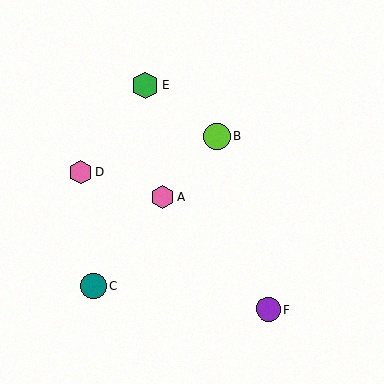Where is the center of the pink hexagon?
The center of the pink hexagon is at (162, 197).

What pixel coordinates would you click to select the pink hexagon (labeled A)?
Click at (162, 197) to select the pink hexagon A.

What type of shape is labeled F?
Shape F is a purple circle.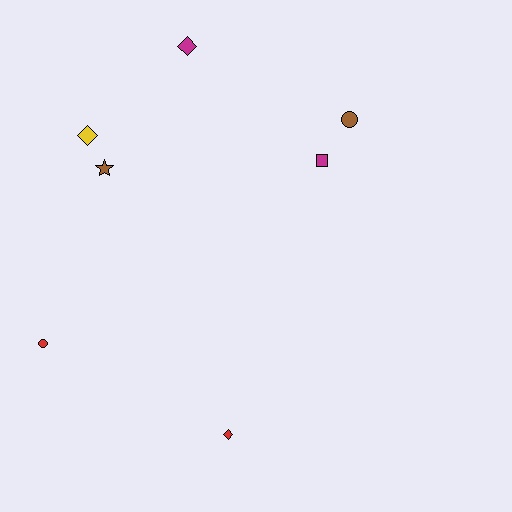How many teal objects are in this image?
There are no teal objects.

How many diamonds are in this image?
There are 3 diamonds.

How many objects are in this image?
There are 7 objects.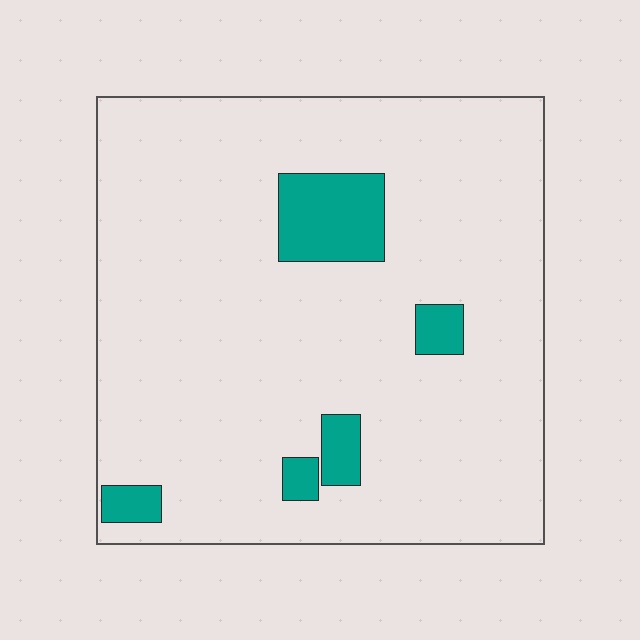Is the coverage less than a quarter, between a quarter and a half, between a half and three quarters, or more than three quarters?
Less than a quarter.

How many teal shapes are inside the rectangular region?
5.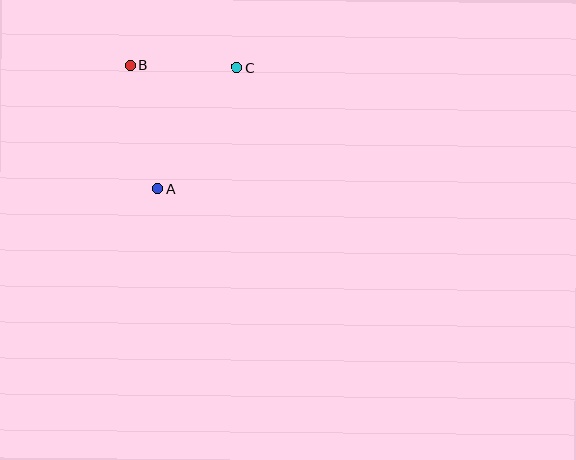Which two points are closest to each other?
Points B and C are closest to each other.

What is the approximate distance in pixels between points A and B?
The distance between A and B is approximately 127 pixels.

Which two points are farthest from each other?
Points A and C are farthest from each other.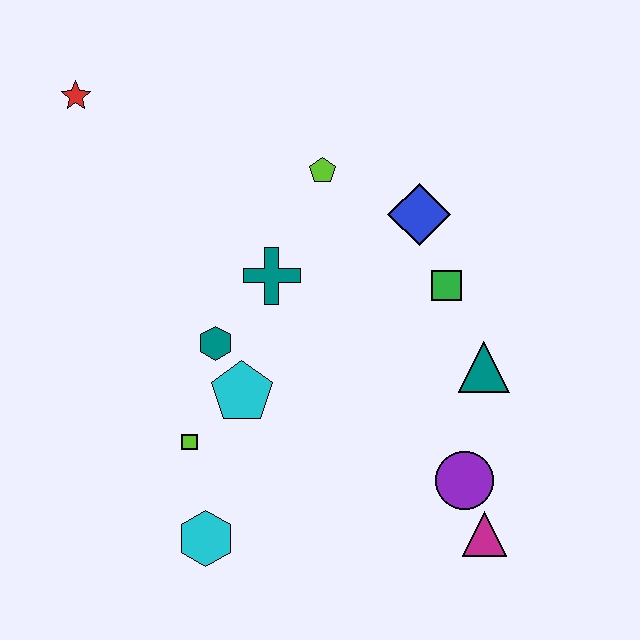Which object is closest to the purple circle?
The magenta triangle is closest to the purple circle.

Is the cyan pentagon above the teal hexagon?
No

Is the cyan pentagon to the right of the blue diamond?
No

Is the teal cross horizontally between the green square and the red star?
Yes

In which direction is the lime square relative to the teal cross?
The lime square is below the teal cross.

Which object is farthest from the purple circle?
The red star is farthest from the purple circle.